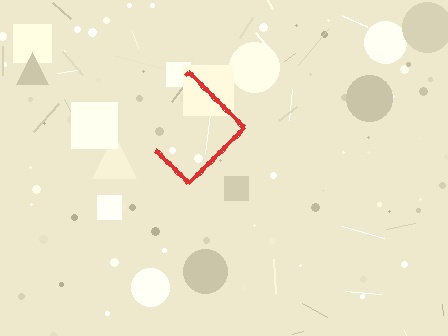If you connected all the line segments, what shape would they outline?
They would outline a diamond.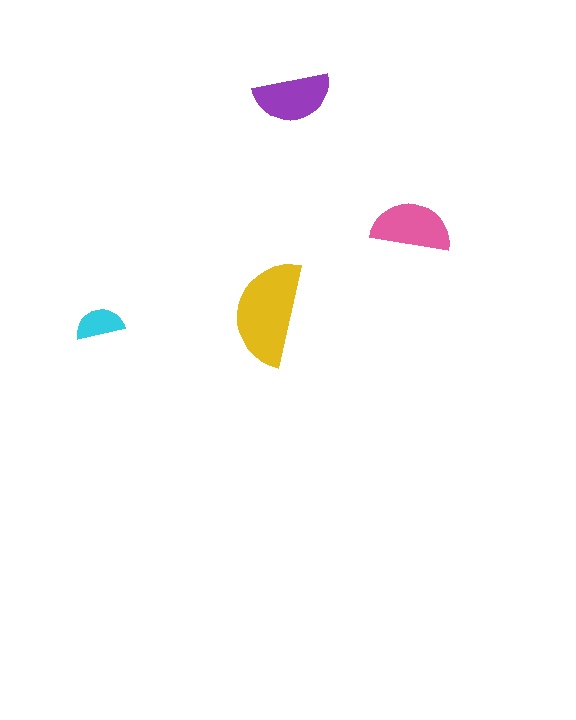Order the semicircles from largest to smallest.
the yellow one, the pink one, the purple one, the cyan one.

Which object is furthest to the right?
The pink semicircle is rightmost.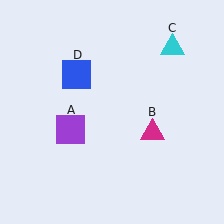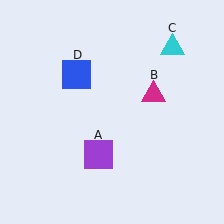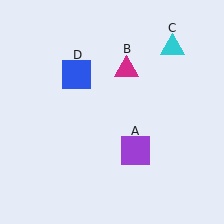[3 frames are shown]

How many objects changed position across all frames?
2 objects changed position: purple square (object A), magenta triangle (object B).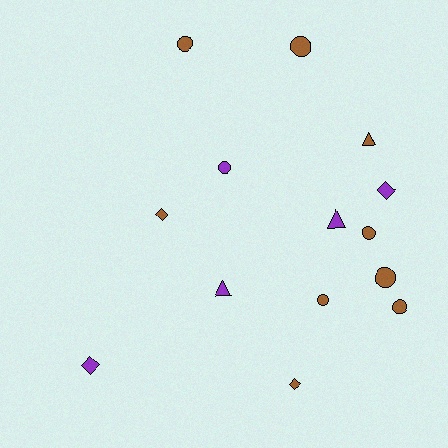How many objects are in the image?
There are 14 objects.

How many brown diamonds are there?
There are 2 brown diamonds.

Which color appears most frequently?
Brown, with 9 objects.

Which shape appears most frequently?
Circle, with 7 objects.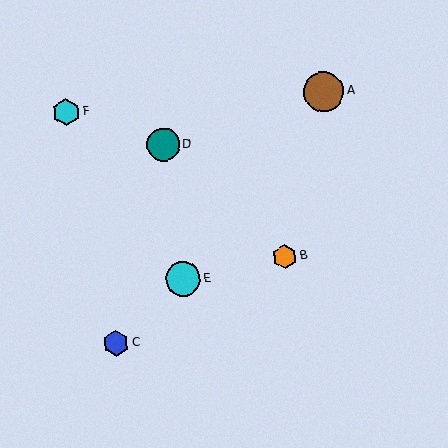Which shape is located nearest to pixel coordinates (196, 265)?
The cyan circle (labeled E) at (183, 279) is nearest to that location.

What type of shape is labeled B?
Shape B is an orange hexagon.